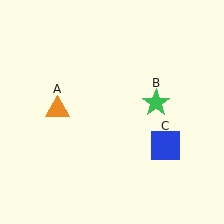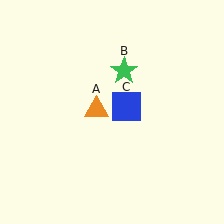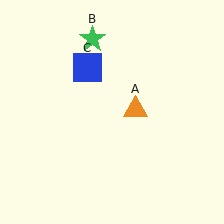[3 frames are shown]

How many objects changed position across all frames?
3 objects changed position: orange triangle (object A), green star (object B), blue square (object C).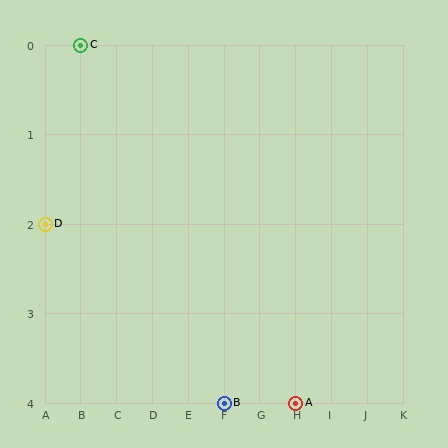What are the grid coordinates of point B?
Point B is at grid coordinates (F, 4).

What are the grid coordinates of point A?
Point A is at grid coordinates (H, 4).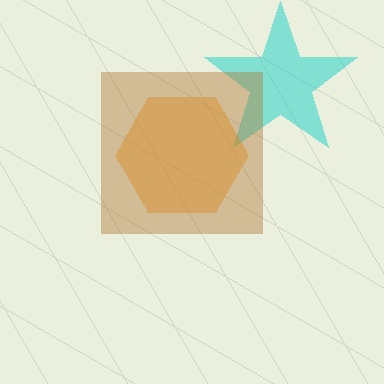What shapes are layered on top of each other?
The layered shapes are: a cyan star, an orange hexagon, a brown square.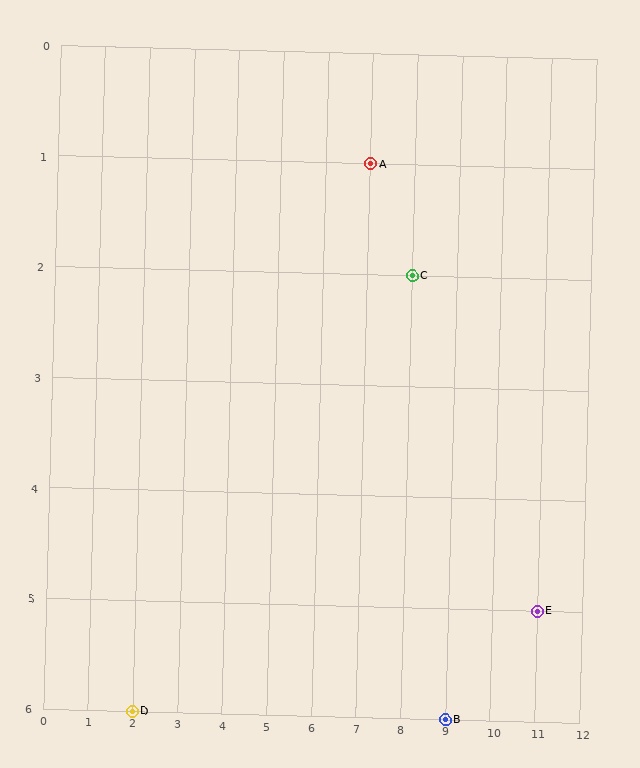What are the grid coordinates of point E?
Point E is at grid coordinates (11, 5).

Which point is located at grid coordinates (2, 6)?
Point D is at (2, 6).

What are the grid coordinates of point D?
Point D is at grid coordinates (2, 6).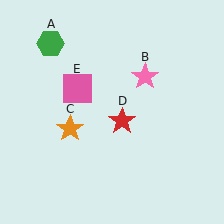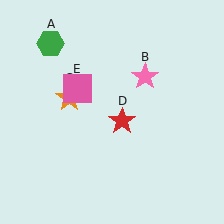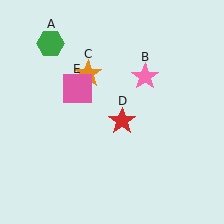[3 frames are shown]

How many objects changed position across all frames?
1 object changed position: orange star (object C).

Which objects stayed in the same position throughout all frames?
Green hexagon (object A) and pink star (object B) and red star (object D) and pink square (object E) remained stationary.